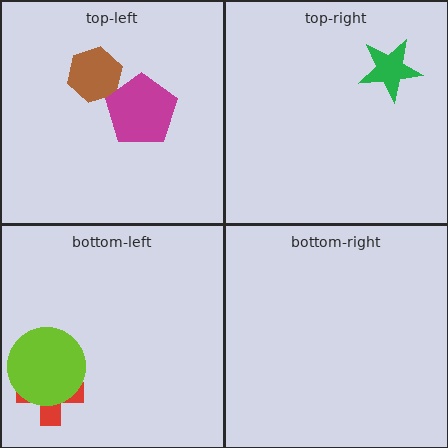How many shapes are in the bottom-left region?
2.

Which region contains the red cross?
The bottom-left region.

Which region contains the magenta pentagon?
The top-left region.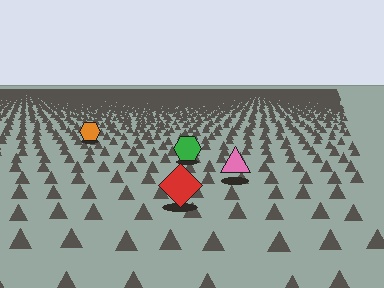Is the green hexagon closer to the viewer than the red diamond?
No. The red diamond is closer — you can tell from the texture gradient: the ground texture is coarser near it.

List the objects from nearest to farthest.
From nearest to farthest: the red diamond, the pink triangle, the green hexagon, the orange hexagon.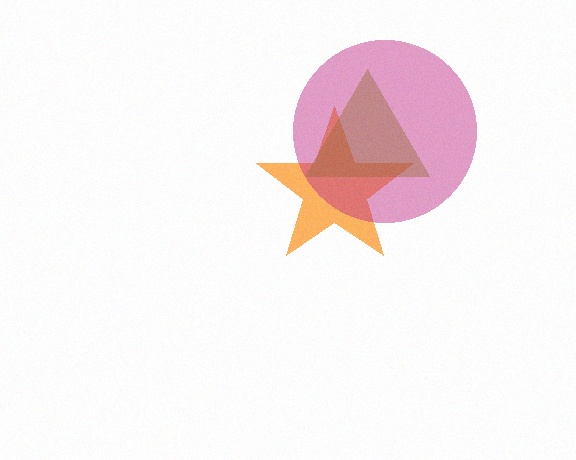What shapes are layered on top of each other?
The layered shapes are: an orange star, a magenta circle, a brown triangle.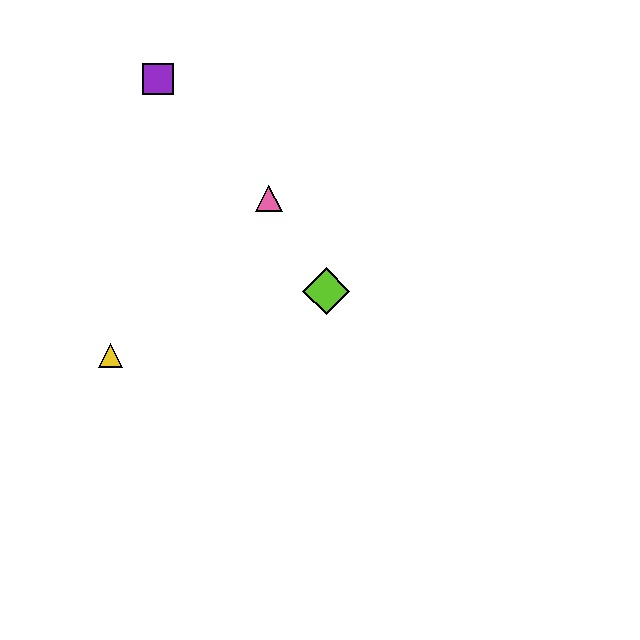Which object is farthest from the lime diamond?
The purple square is farthest from the lime diamond.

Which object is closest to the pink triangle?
The lime diamond is closest to the pink triangle.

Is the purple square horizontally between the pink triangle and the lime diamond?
No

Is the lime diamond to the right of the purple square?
Yes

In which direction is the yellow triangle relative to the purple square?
The yellow triangle is below the purple square.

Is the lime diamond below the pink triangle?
Yes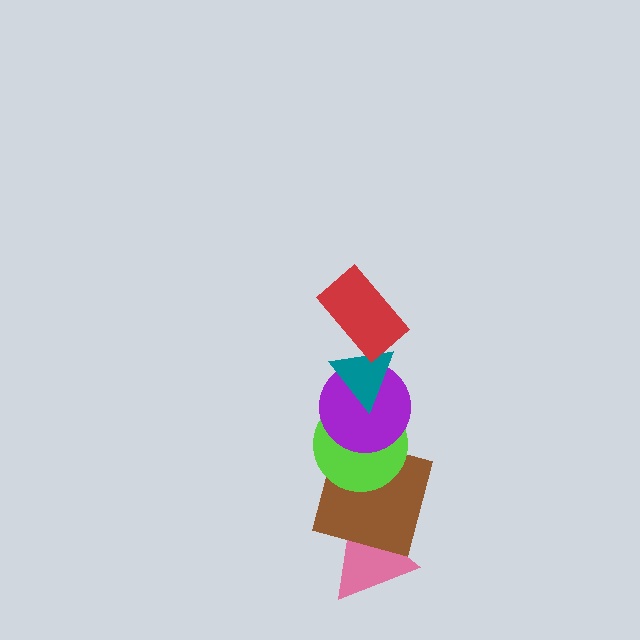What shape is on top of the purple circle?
The teal triangle is on top of the purple circle.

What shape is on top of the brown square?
The lime circle is on top of the brown square.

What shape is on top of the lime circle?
The purple circle is on top of the lime circle.